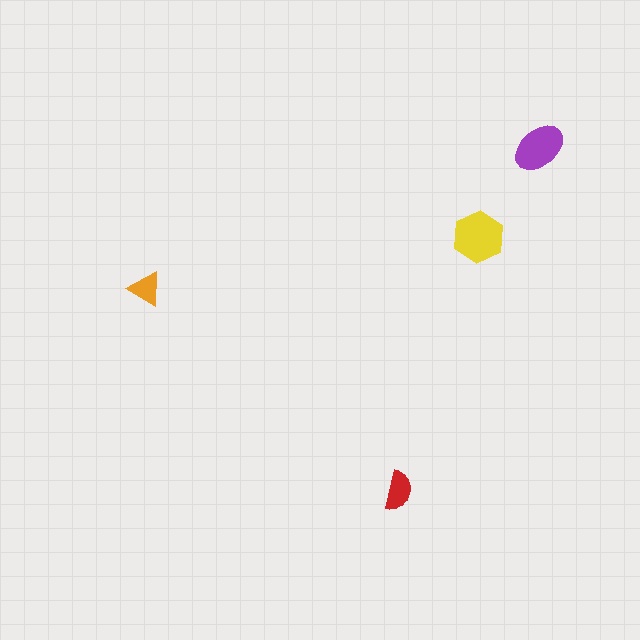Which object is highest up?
The purple ellipse is topmost.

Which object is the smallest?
The orange triangle.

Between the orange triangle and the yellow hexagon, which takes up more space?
The yellow hexagon.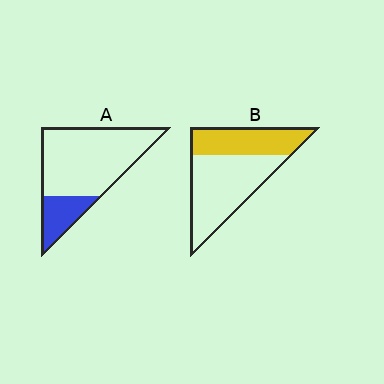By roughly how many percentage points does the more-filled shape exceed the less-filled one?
By roughly 15 percentage points (B over A).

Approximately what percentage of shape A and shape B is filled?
A is approximately 20% and B is approximately 40%.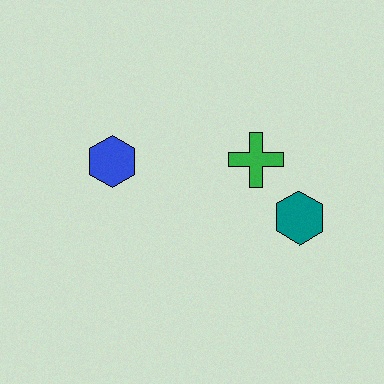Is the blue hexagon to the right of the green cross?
No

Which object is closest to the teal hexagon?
The green cross is closest to the teal hexagon.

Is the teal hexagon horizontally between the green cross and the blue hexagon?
No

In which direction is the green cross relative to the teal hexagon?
The green cross is above the teal hexagon.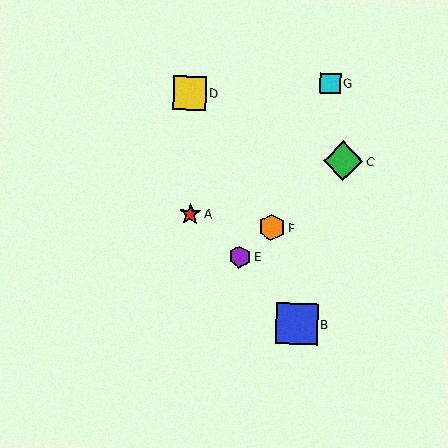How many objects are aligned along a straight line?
3 objects (C, E, F) are aligned along a straight line.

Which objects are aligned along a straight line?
Objects C, E, F are aligned along a straight line.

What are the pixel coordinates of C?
Object C is at (343, 161).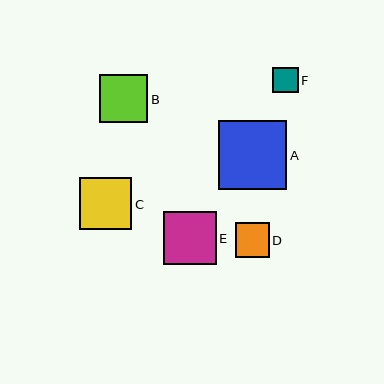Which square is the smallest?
Square F is the smallest with a size of approximately 26 pixels.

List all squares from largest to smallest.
From largest to smallest: A, E, C, B, D, F.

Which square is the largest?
Square A is the largest with a size of approximately 69 pixels.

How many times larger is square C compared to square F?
Square C is approximately 2.0 times the size of square F.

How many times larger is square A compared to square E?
Square A is approximately 1.3 times the size of square E.